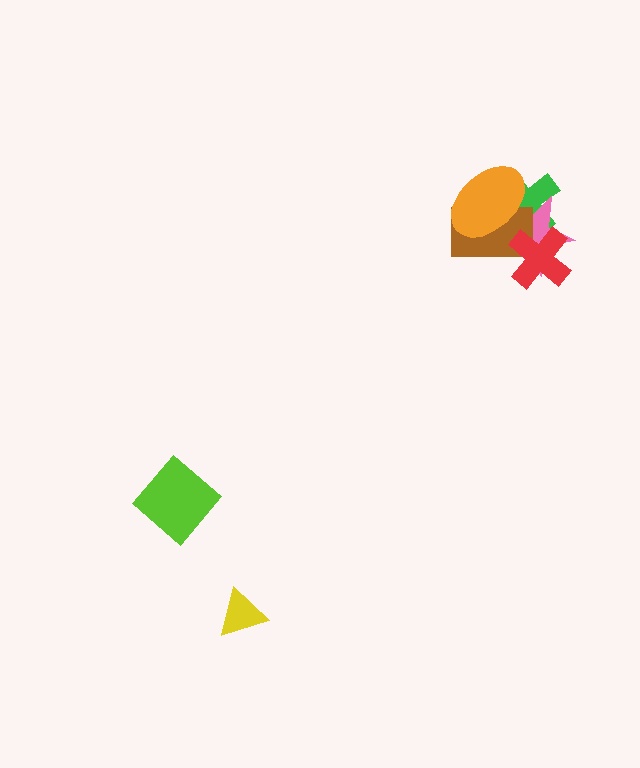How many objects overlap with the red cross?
3 objects overlap with the red cross.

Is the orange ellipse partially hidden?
No, no other shape covers it.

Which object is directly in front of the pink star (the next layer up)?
The brown rectangle is directly in front of the pink star.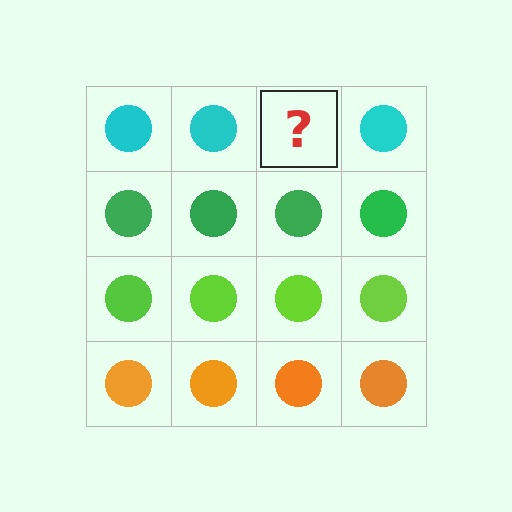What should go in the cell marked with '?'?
The missing cell should contain a cyan circle.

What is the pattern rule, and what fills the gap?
The rule is that each row has a consistent color. The gap should be filled with a cyan circle.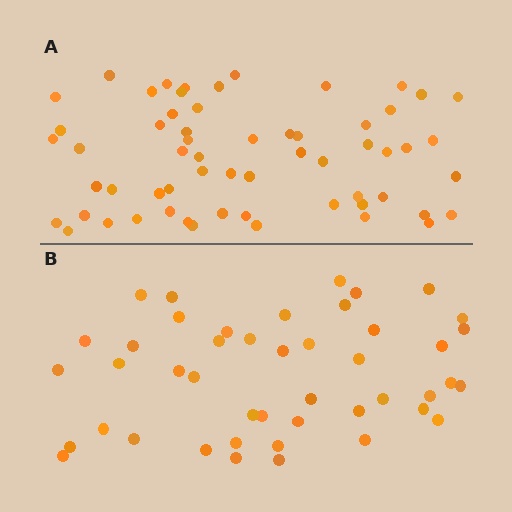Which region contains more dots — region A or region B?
Region A (the top region) has more dots.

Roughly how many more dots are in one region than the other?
Region A has approximately 15 more dots than region B.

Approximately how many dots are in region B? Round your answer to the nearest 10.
About 40 dots. (The exact count is 45, which rounds to 40.)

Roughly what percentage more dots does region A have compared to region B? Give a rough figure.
About 35% more.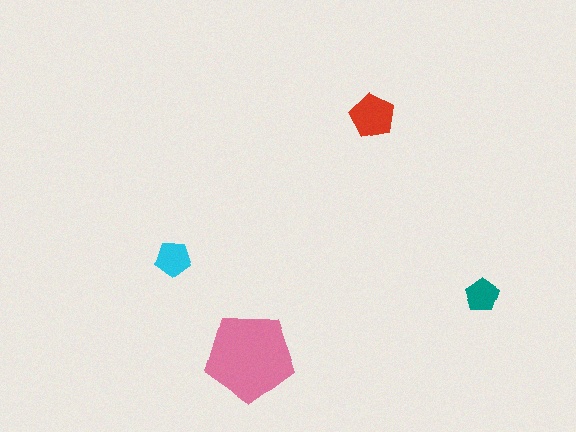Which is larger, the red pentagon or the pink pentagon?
The pink one.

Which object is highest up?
The red pentagon is topmost.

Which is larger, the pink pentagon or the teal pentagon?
The pink one.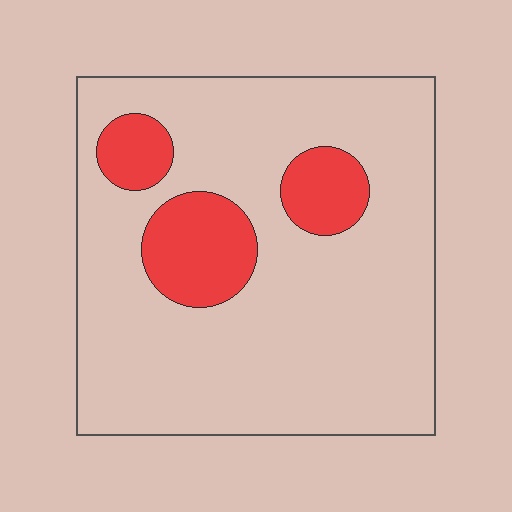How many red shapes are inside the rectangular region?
3.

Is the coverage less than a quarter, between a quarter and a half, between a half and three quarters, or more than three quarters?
Less than a quarter.